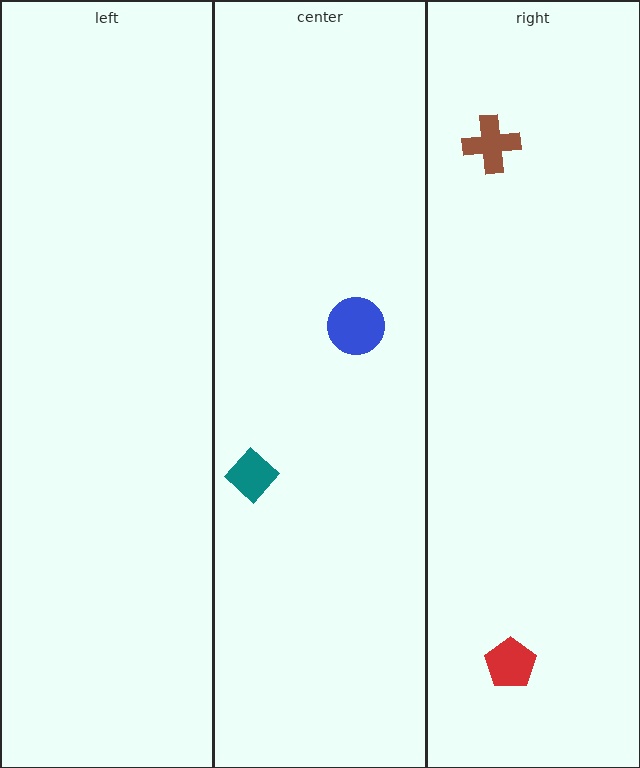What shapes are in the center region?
The blue circle, the teal diamond.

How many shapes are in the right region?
2.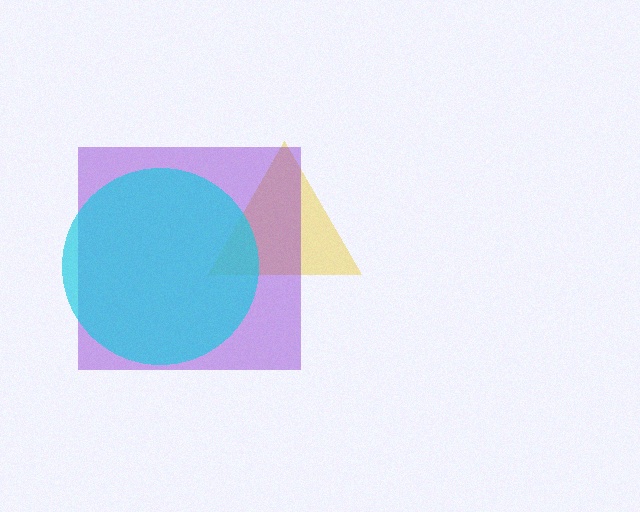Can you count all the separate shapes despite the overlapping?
Yes, there are 3 separate shapes.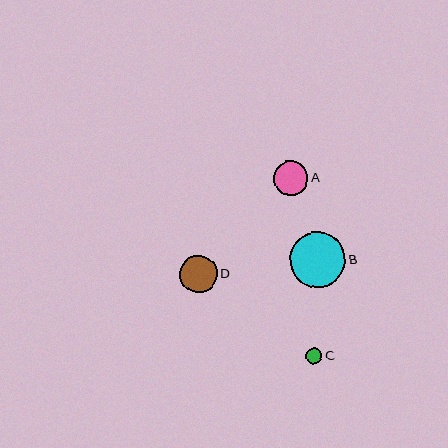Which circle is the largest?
Circle B is the largest with a size of approximately 56 pixels.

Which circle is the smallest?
Circle C is the smallest with a size of approximately 17 pixels.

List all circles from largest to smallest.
From largest to smallest: B, D, A, C.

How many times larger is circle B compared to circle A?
Circle B is approximately 1.6 times the size of circle A.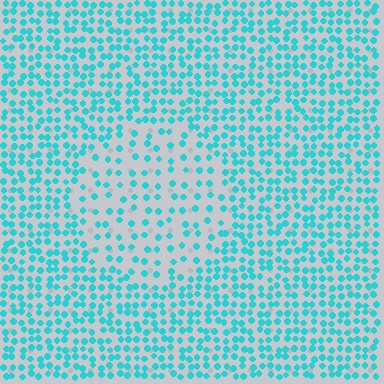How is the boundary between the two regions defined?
The boundary is defined by a change in element density (approximately 2.1x ratio). All elements are the same color, size, and shape.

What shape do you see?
I see a circle.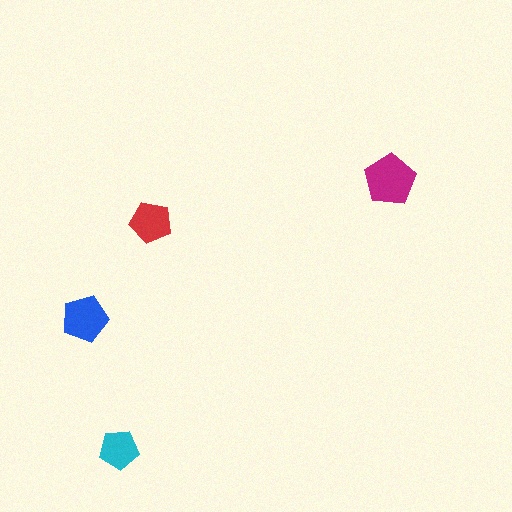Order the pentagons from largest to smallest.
the magenta one, the blue one, the red one, the cyan one.